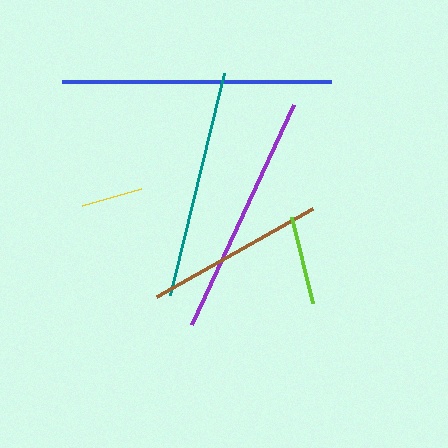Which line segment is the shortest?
The yellow line is the shortest at approximately 62 pixels.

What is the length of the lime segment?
The lime segment is approximately 89 pixels long.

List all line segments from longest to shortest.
From longest to shortest: blue, purple, teal, brown, lime, yellow.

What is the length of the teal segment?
The teal segment is approximately 229 pixels long.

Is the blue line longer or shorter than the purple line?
The blue line is longer than the purple line.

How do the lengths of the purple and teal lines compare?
The purple and teal lines are approximately the same length.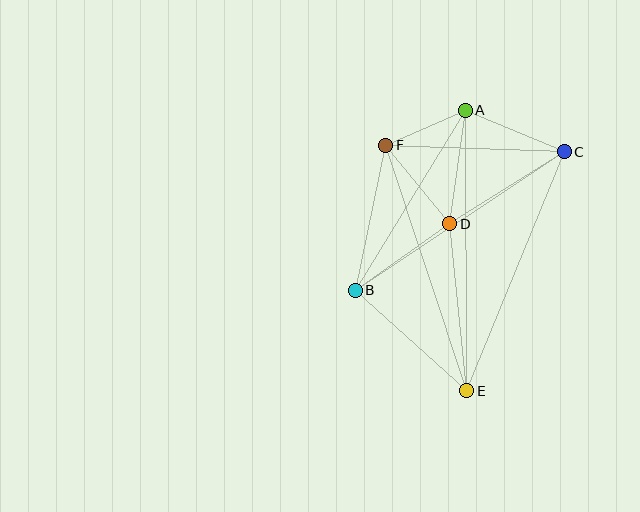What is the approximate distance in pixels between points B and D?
The distance between B and D is approximately 115 pixels.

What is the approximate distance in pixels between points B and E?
The distance between B and E is approximately 150 pixels.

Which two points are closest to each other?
Points A and F are closest to each other.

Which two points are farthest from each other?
Points A and E are farthest from each other.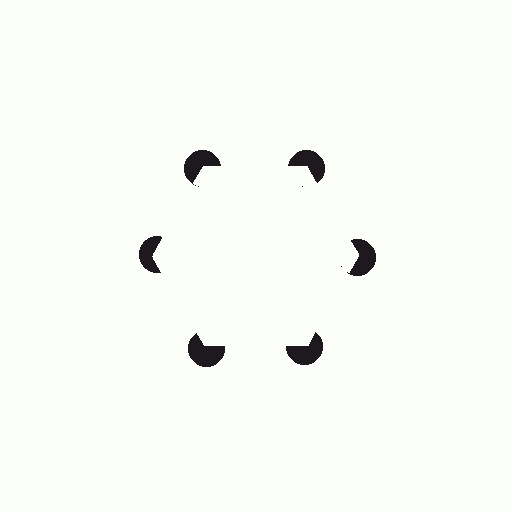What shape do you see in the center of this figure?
An illusory hexagon — its edges are inferred from the aligned wedge cuts in the pac-man discs, not physically drawn.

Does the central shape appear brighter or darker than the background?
It typically appears slightly brighter than the background, even though no actual brightness change is drawn.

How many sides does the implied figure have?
6 sides.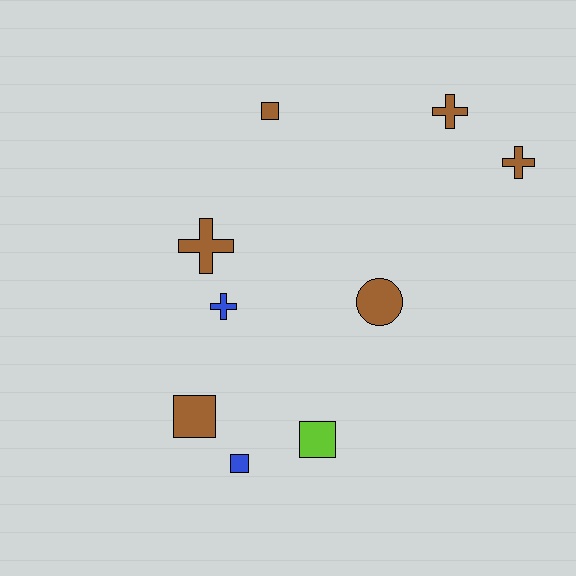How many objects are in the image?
There are 9 objects.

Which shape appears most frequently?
Cross, with 4 objects.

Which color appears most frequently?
Brown, with 6 objects.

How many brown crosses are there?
There are 3 brown crosses.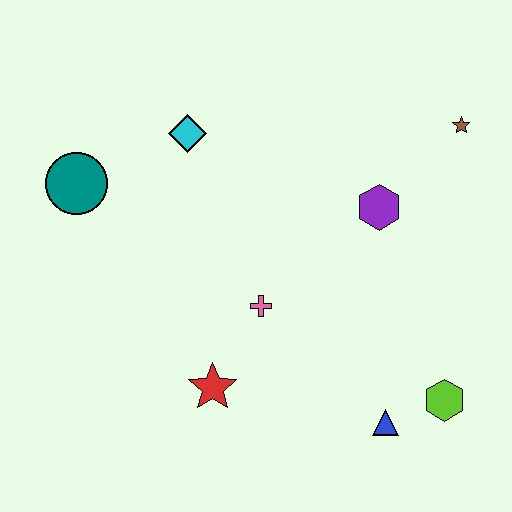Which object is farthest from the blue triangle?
The teal circle is farthest from the blue triangle.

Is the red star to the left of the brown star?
Yes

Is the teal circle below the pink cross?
No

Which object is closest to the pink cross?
The red star is closest to the pink cross.